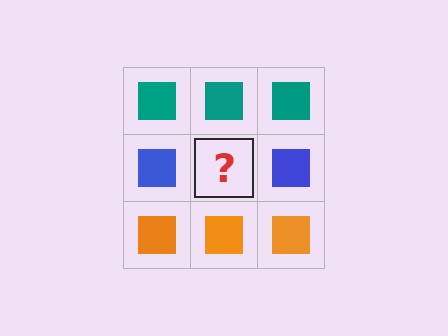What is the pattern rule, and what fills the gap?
The rule is that each row has a consistent color. The gap should be filled with a blue square.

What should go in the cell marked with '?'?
The missing cell should contain a blue square.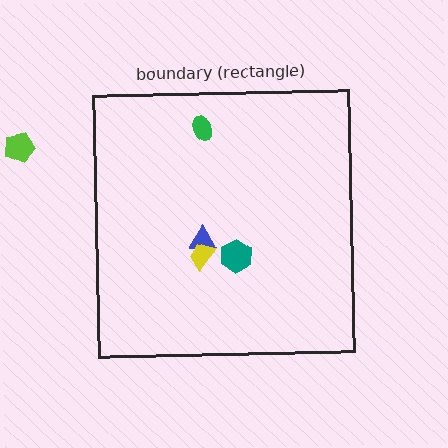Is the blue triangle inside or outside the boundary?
Inside.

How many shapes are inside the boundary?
4 inside, 1 outside.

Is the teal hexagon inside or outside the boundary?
Inside.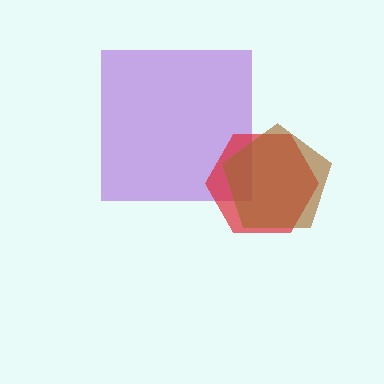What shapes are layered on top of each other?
The layered shapes are: a purple square, a red hexagon, a brown pentagon.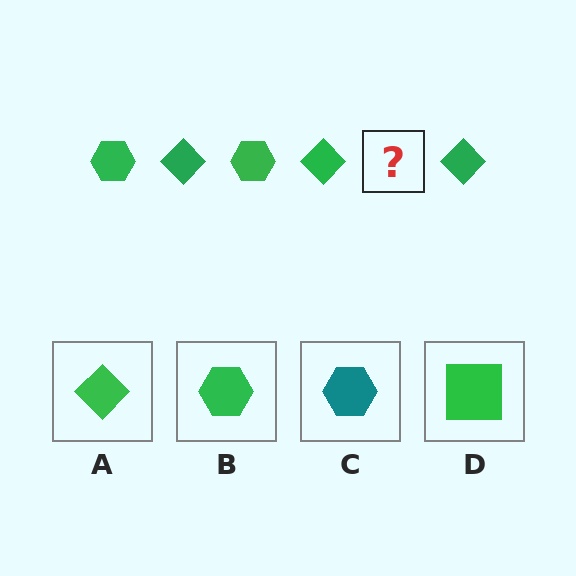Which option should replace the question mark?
Option B.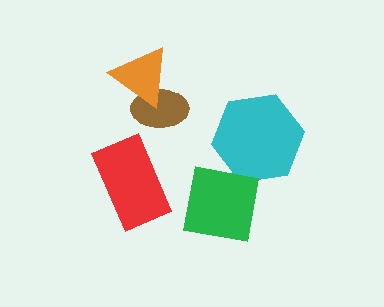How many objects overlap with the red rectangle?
0 objects overlap with the red rectangle.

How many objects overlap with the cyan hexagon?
0 objects overlap with the cyan hexagon.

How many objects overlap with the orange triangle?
1 object overlaps with the orange triangle.